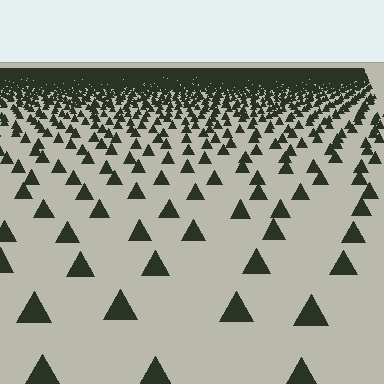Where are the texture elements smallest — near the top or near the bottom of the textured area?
Near the top.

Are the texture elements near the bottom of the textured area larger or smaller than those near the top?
Larger. Near the bottom, elements are closer to the viewer and appear at a bigger on-screen size.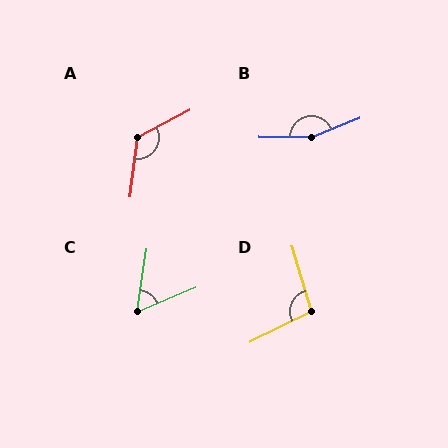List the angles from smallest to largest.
C (59°), D (100°), A (124°), B (158°).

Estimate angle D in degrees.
Approximately 100 degrees.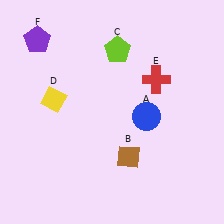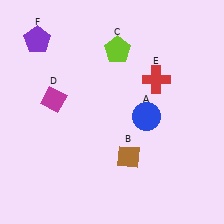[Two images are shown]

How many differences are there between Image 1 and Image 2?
There is 1 difference between the two images.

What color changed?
The diamond (D) changed from yellow in Image 1 to magenta in Image 2.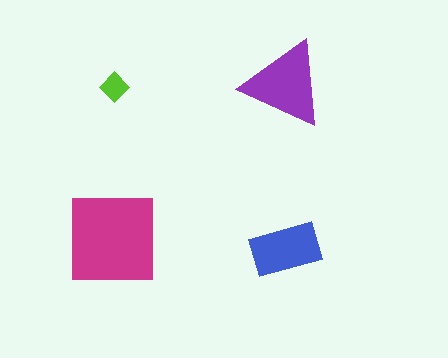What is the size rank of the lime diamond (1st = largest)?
4th.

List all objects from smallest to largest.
The lime diamond, the blue rectangle, the purple triangle, the magenta square.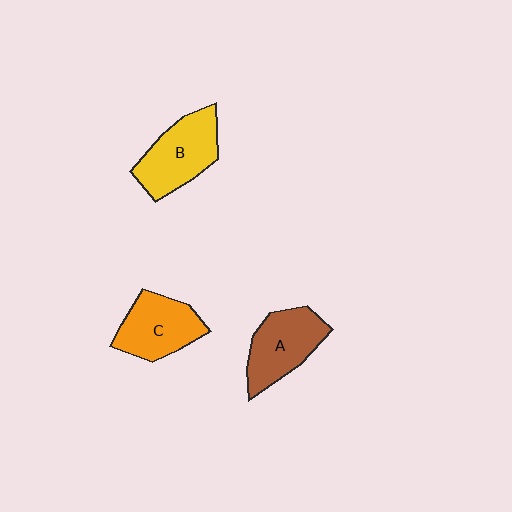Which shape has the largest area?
Shape B (yellow).